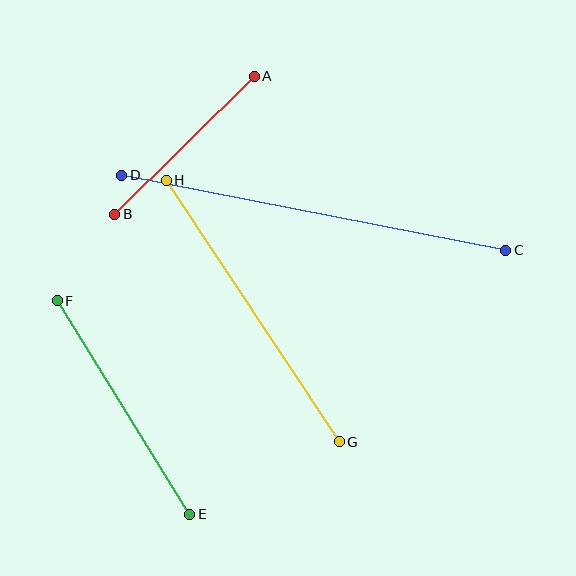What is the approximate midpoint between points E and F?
The midpoint is at approximately (124, 408) pixels.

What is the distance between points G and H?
The distance is approximately 314 pixels.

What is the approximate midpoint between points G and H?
The midpoint is at approximately (253, 311) pixels.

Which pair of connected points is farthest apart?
Points C and D are farthest apart.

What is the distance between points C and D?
The distance is approximately 392 pixels.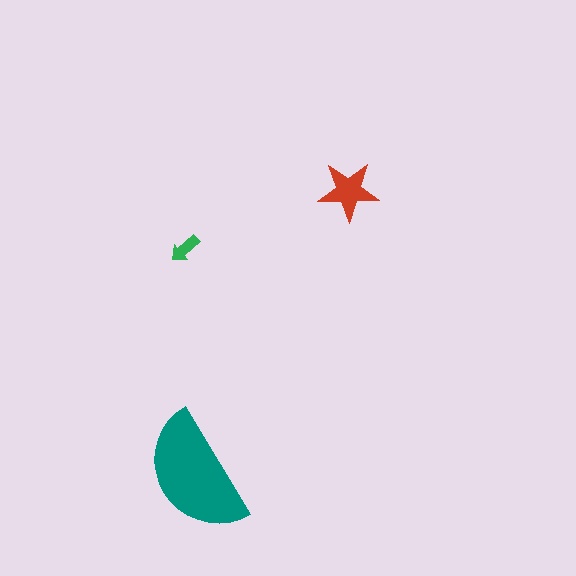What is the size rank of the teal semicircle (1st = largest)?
1st.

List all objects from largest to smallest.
The teal semicircle, the red star, the green arrow.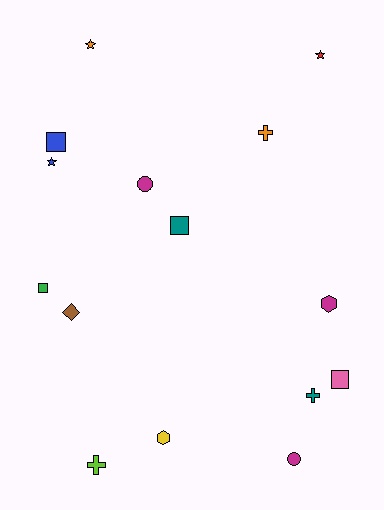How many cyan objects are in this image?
There are no cyan objects.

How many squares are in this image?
There are 4 squares.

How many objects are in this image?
There are 15 objects.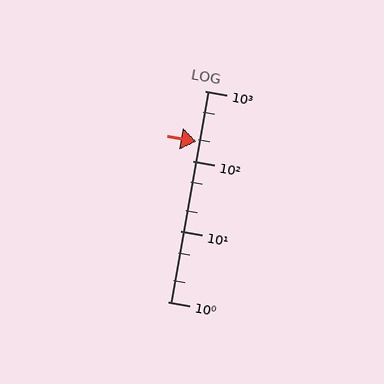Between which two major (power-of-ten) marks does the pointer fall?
The pointer is between 100 and 1000.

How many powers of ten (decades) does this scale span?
The scale spans 3 decades, from 1 to 1000.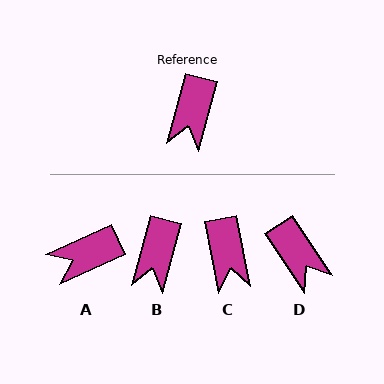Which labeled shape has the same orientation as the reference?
B.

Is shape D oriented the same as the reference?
No, it is off by about 49 degrees.